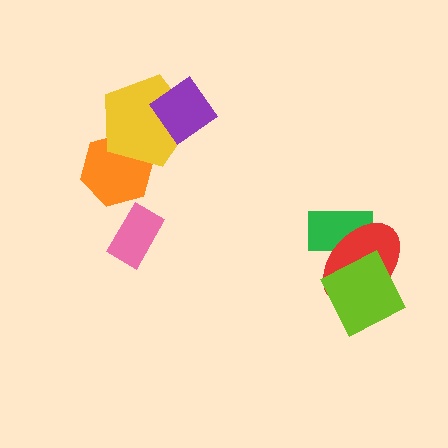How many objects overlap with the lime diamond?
2 objects overlap with the lime diamond.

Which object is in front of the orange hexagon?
The yellow pentagon is in front of the orange hexagon.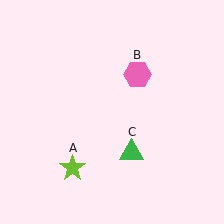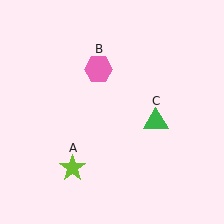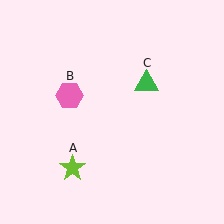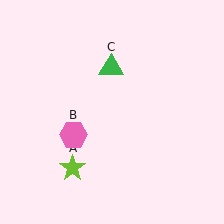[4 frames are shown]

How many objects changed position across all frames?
2 objects changed position: pink hexagon (object B), green triangle (object C).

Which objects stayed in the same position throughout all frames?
Lime star (object A) remained stationary.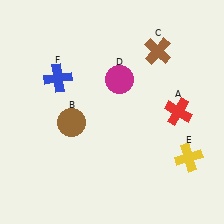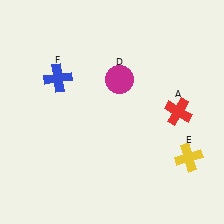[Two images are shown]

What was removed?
The brown cross (C), the brown circle (B) were removed in Image 2.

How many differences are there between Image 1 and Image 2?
There are 2 differences between the two images.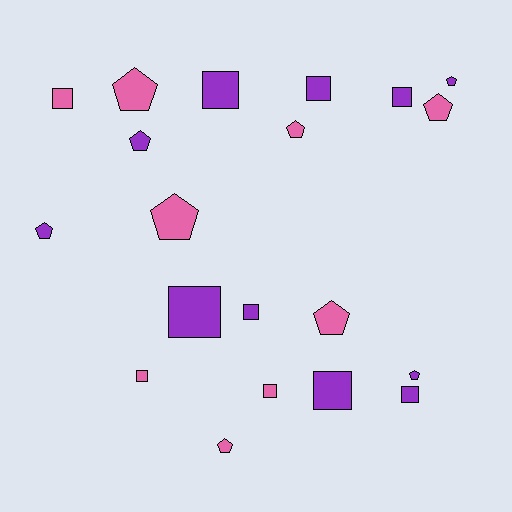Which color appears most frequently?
Purple, with 11 objects.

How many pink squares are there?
There are 3 pink squares.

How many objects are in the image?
There are 20 objects.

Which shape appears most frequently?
Square, with 10 objects.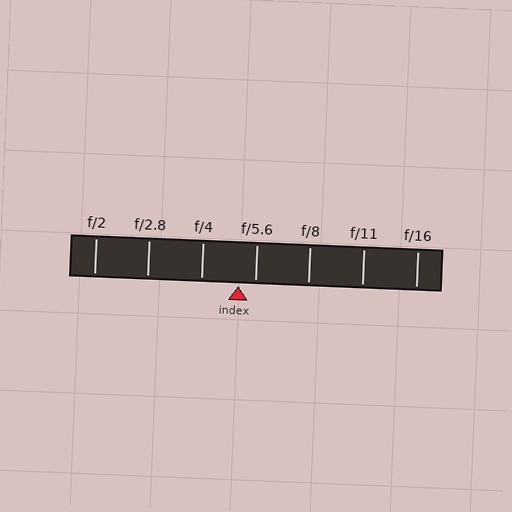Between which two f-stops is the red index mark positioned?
The index mark is between f/4 and f/5.6.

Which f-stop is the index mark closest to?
The index mark is closest to f/5.6.